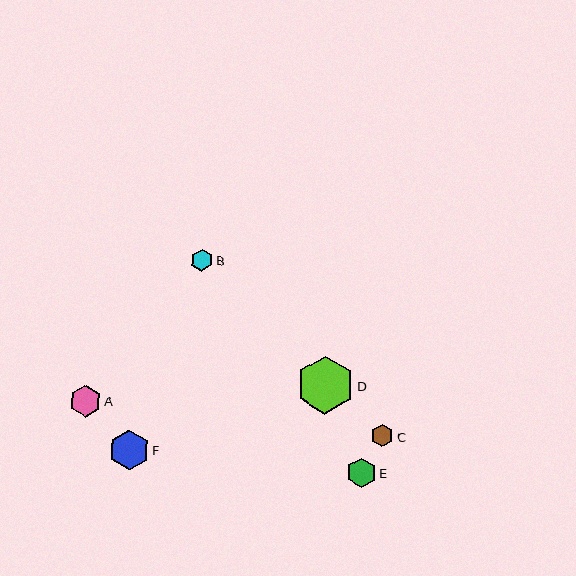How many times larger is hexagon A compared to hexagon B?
Hexagon A is approximately 1.5 times the size of hexagon B.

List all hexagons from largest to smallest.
From largest to smallest: D, F, A, E, C, B.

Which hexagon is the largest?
Hexagon D is the largest with a size of approximately 58 pixels.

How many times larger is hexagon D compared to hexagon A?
Hexagon D is approximately 1.8 times the size of hexagon A.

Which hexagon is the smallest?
Hexagon B is the smallest with a size of approximately 21 pixels.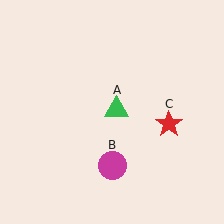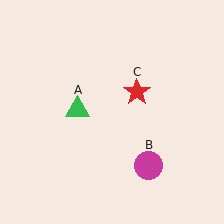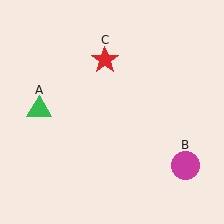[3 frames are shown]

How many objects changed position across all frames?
3 objects changed position: green triangle (object A), magenta circle (object B), red star (object C).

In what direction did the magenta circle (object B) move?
The magenta circle (object B) moved right.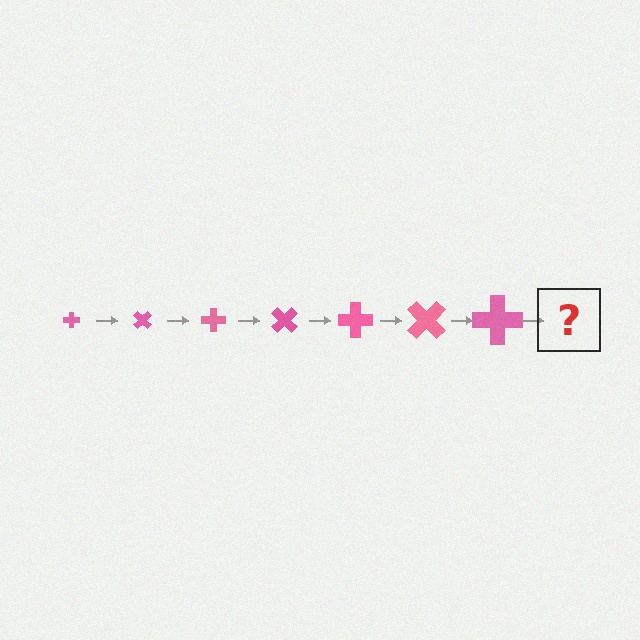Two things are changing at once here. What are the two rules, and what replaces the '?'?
The two rules are that the cross grows larger each step and it rotates 45 degrees each step. The '?' should be a cross, larger than the previous one and rotated 315 degrees from the start.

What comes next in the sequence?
The next element should be a cross, larger than the previous one and rotated 315 degrees from the start.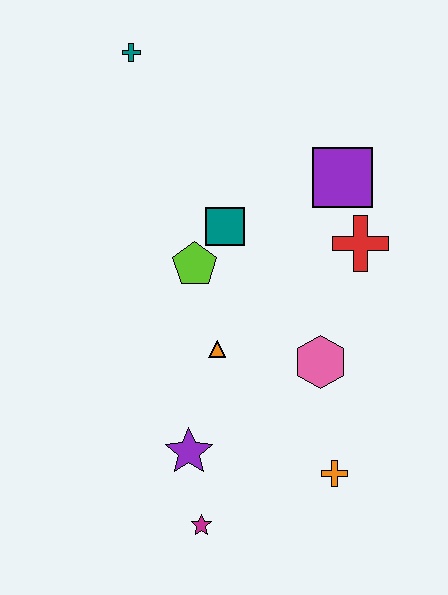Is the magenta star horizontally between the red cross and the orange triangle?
No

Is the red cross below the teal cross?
Yes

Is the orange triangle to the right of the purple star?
Yes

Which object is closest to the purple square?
The red cross is closest to the purple square.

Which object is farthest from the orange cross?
The teal cross is farthest from the orange cross.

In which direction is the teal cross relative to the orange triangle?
The teal cross is above the orange triangle.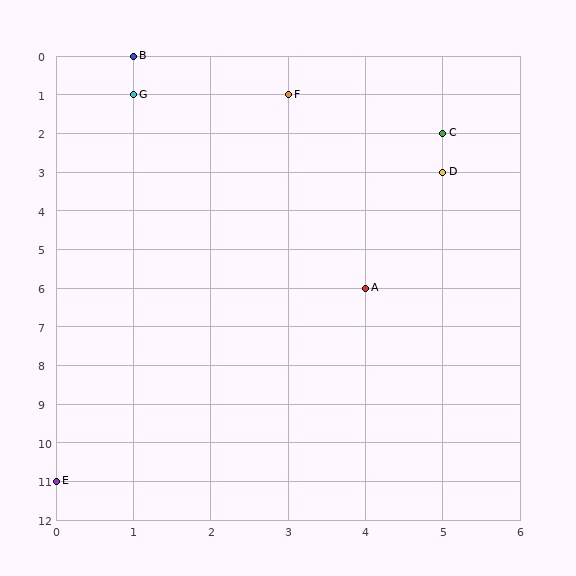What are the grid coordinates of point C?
Point C is at grid coordinates (5, 2).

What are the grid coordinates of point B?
Point B is at grid coordinates (1, 0).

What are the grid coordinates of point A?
Point A is at grid coordinates (4, 6).